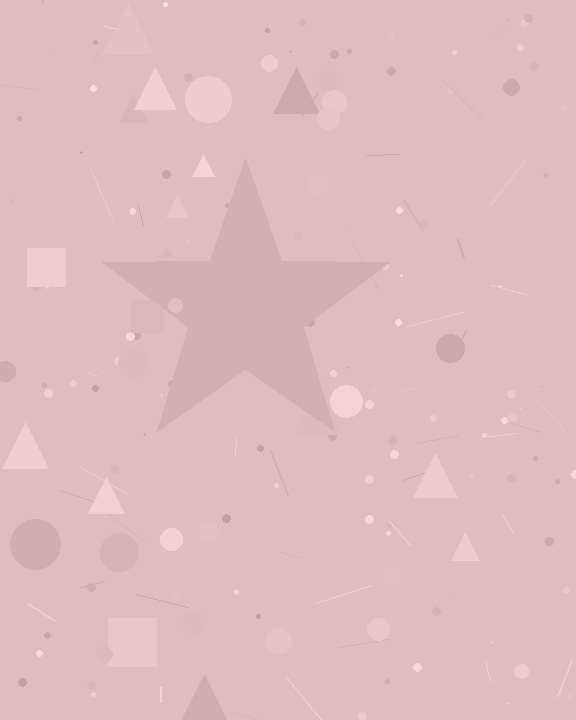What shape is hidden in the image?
A star is hidden in the image.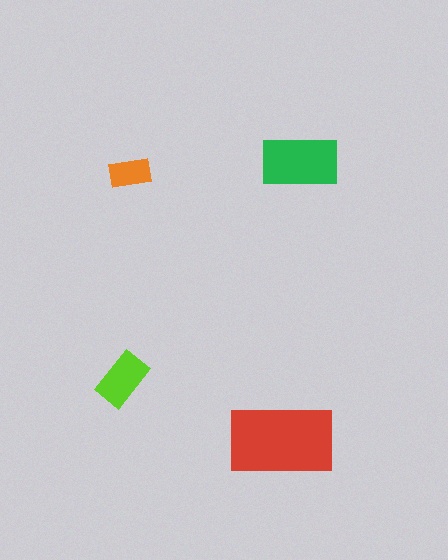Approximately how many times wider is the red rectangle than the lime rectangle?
About 2 times wider.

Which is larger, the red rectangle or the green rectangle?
The red one.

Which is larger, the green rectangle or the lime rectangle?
The green one.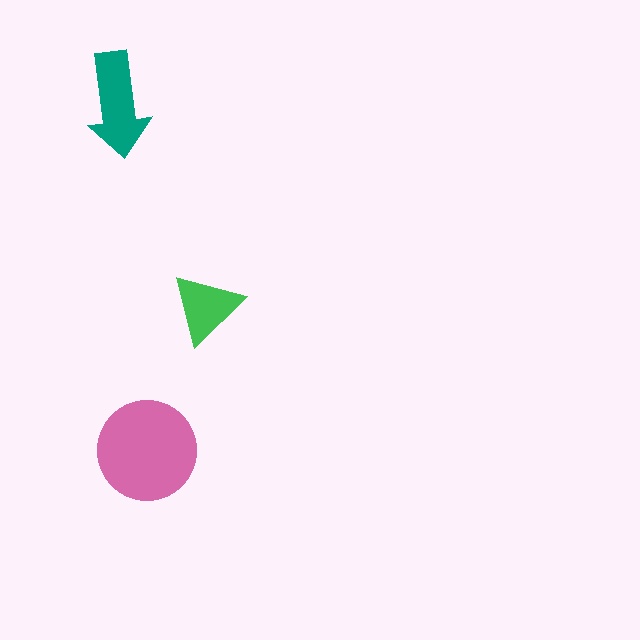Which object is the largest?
The pink circle.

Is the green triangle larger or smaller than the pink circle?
Smaller.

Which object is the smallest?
The green triangle.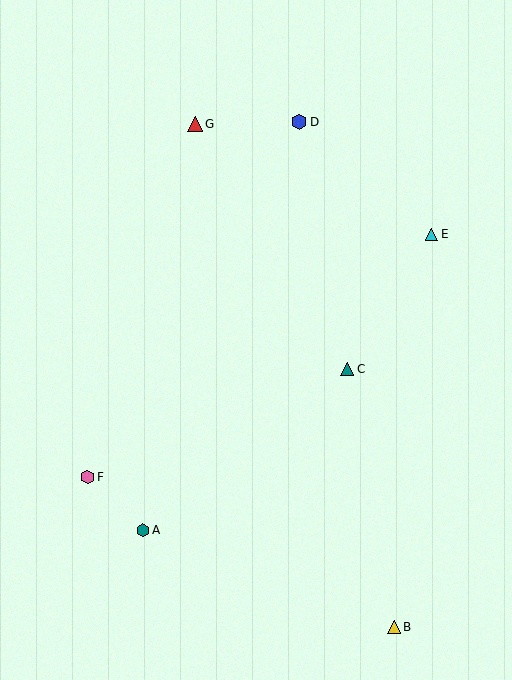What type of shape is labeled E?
Shape E is a cyan triangle.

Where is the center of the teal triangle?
The center of the teal triangle is at (347, 369).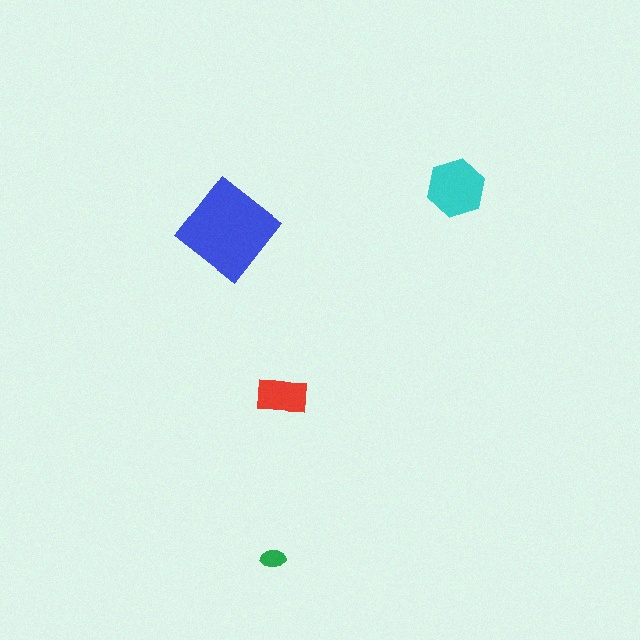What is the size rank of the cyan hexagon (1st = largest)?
2nd.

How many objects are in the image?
There are 4 objects in the image.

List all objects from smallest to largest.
The green ellipse, the red rectangle, the cyan hexagon, the blue diamond.